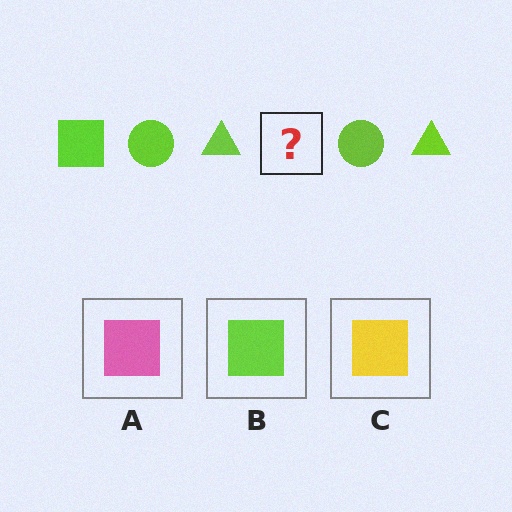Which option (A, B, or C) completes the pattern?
B.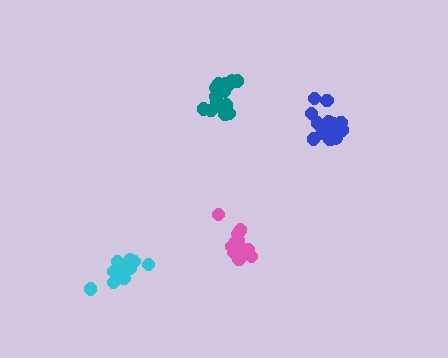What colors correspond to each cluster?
The clusters are colored: pink, blue, cyan, teal.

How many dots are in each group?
Group 1: 13 dots, Group 2: 15 dots, Group 3: 13 dots, Group 4: 15 dots (56 total).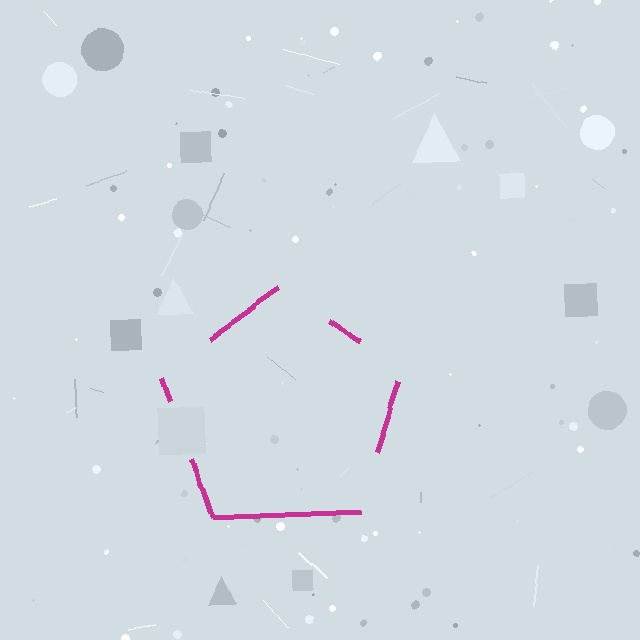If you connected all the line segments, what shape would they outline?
They would outline a pentagon.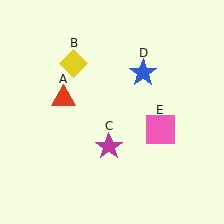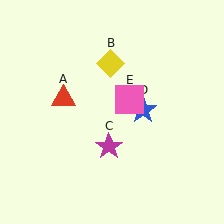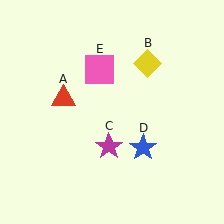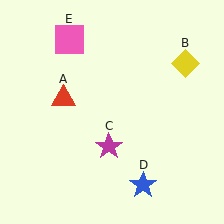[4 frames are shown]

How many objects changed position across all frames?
3 objects changed position: yellow diamond (object B), blue star (object D), pink square (object E).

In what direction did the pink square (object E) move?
The pink square (object E) moved up and to the left.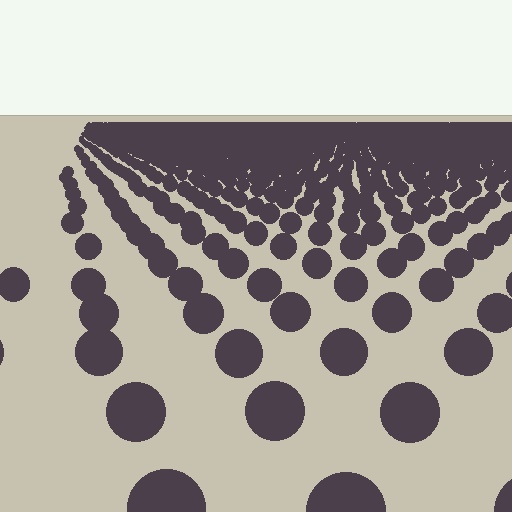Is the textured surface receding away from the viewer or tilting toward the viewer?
The surface is receding away from the viewer. Texture elements get smaller and denser toward the top.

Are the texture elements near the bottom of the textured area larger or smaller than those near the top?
Larger. Near the bottom, elements are closer to the viewer and appear at a bigger on-screen size.